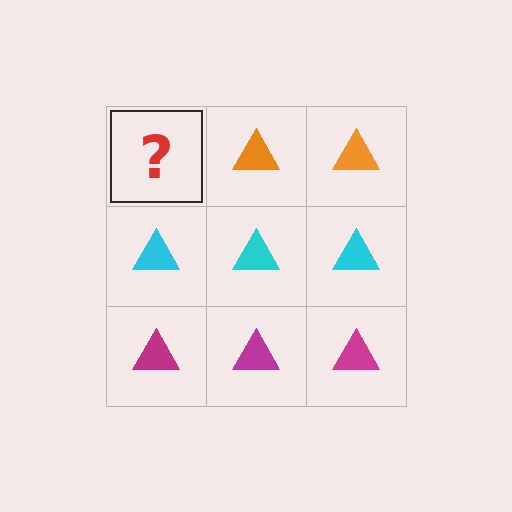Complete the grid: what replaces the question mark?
The question mark should be replaced with an orange triangle.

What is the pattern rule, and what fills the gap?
The rule is that each row has a consistent color. The gap should be filled with an orange triangle.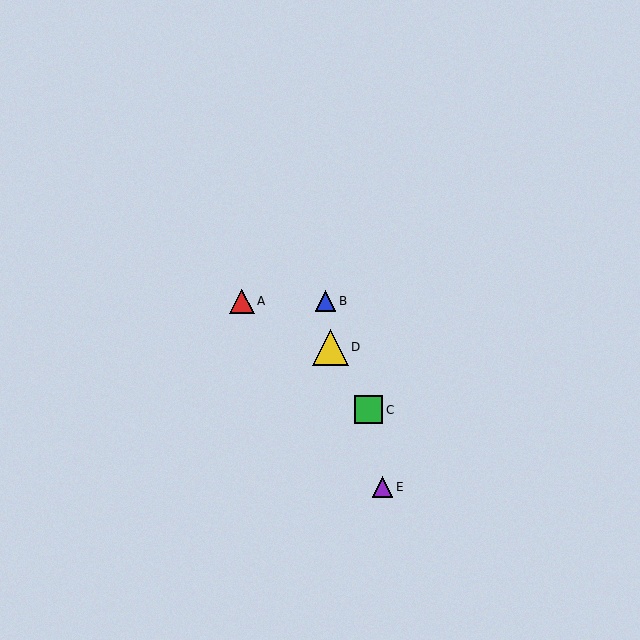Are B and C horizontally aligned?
No, B is at y≈301 and C is at y≈410.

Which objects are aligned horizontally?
Objects A, B are aligned horizontally.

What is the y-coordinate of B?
Object B is at y≈301.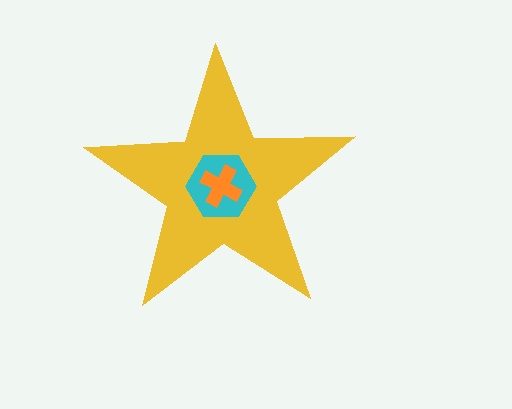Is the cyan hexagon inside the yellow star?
Yes.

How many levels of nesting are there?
3.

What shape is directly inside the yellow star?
The cyan hexagon.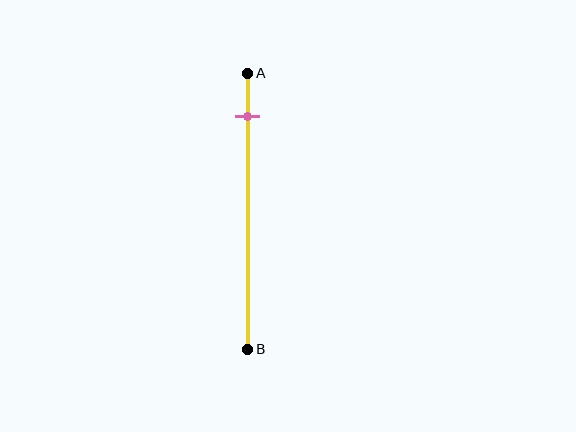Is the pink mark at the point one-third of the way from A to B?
No, the mark is at about 15% from A, not at the 33% one-third point.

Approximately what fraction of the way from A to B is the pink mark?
The pink mark is approximately 15% of the way from A to B.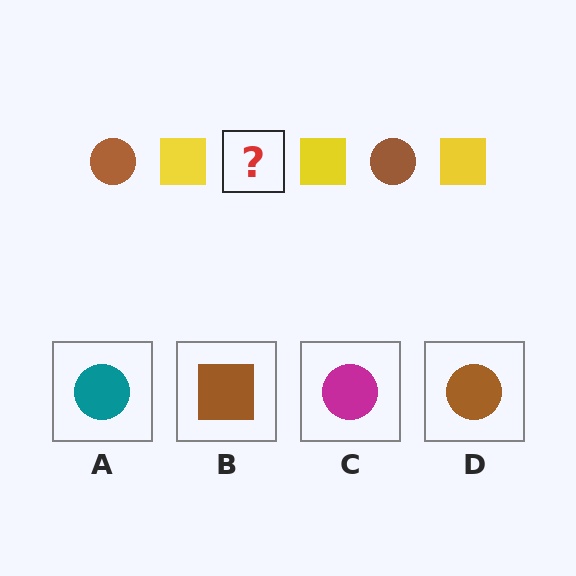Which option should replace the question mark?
Option D.